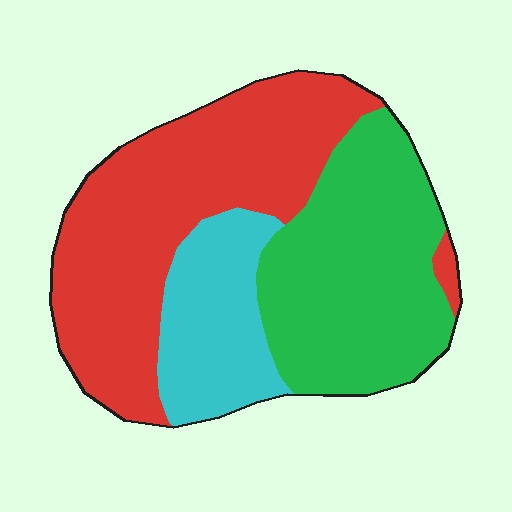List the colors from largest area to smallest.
From largest to smallest: red, green, cyan.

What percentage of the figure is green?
Green covers roughly 35% of the figure.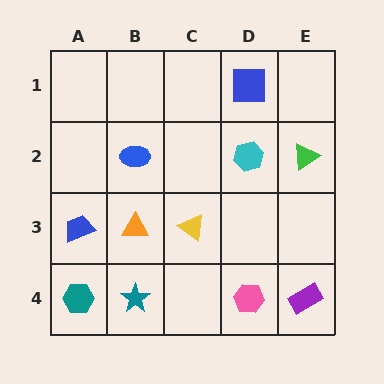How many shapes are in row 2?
3 shapes.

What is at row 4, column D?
A pink hexagon.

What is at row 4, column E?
A purple rectangle.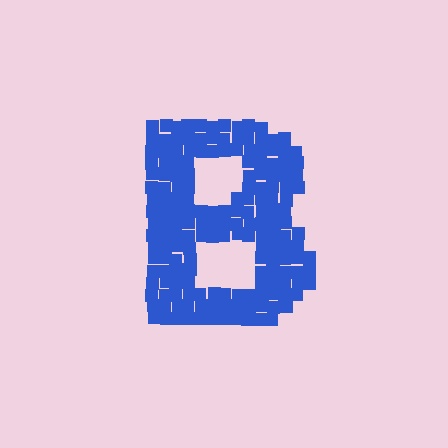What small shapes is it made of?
It is made of small squares.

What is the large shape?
The large shape is the letter B.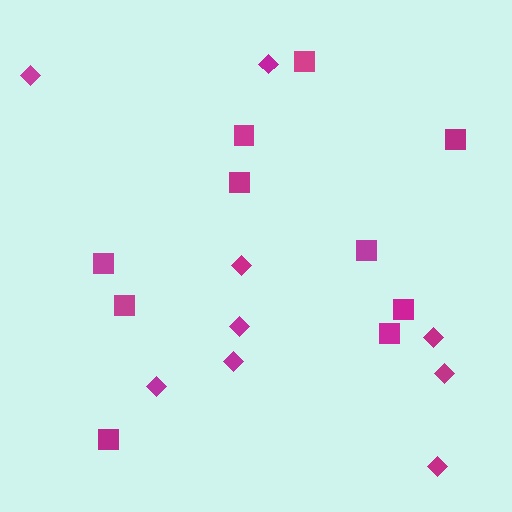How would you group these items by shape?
There are 2 groups: one group of squares (10) and one group of diamonds (9).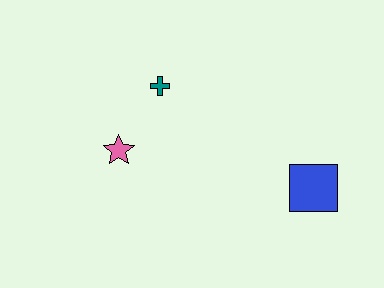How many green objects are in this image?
There are no green objects.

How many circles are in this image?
There are no circles.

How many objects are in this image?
There are 3 objects.